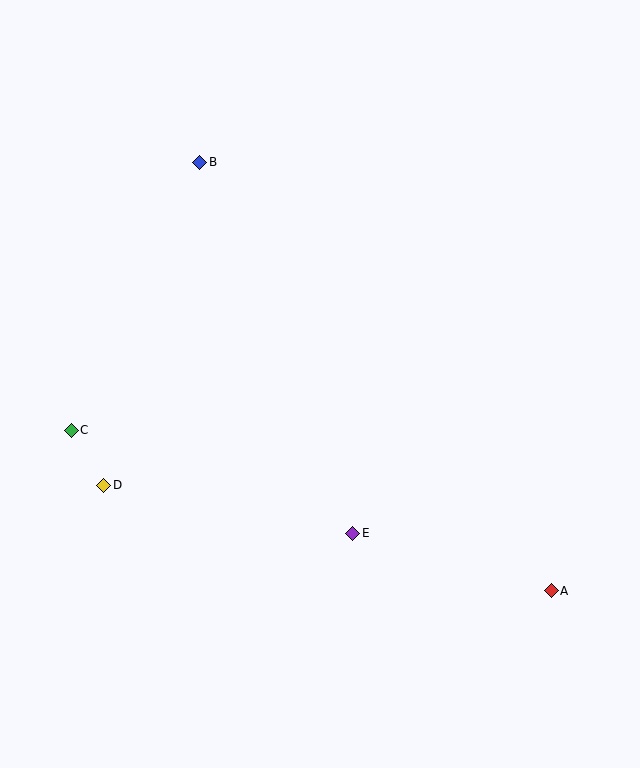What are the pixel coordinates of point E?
Point E is at (353, 534).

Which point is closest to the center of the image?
Point E at (353, 534) is closest to the center.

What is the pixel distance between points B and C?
The distance between B and C is 297 pixels.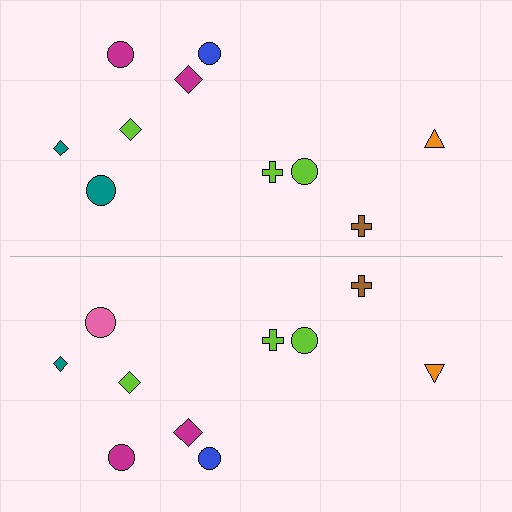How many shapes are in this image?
There are 20 shapes in this image.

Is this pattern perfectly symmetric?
No, the pattern is not perfectly symmetric. The pink circle on the bottom side breaks the symmetry — its mirror counterpart is teal.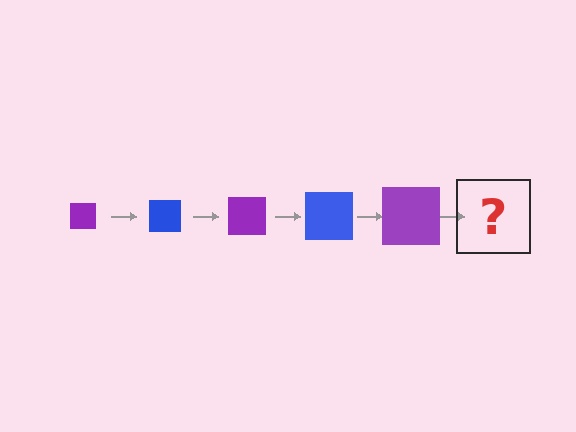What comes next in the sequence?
The next element should be a blue square, larger than the previous one.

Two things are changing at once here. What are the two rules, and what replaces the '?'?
The two rules are that the square grows larger each step and the color cycles through purple and blue. The '?' should be a blue square, larger than the previous one.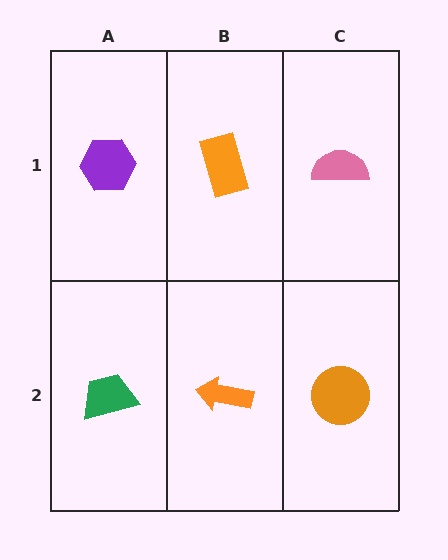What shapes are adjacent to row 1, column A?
A green trapezoid (row 2, column A), an orange rectangle (row 1, column B).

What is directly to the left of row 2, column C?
An orange arrow.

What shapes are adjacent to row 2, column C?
A pink semicircle (row 1, column C), an orange arrow (row 2, column B).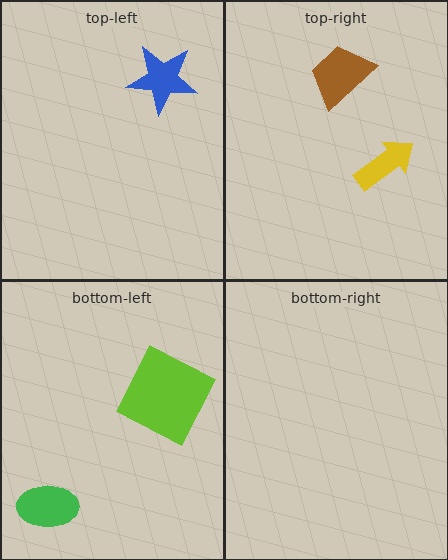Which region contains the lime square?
The bottom-left region.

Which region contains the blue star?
The top-left region.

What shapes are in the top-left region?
The blue star.